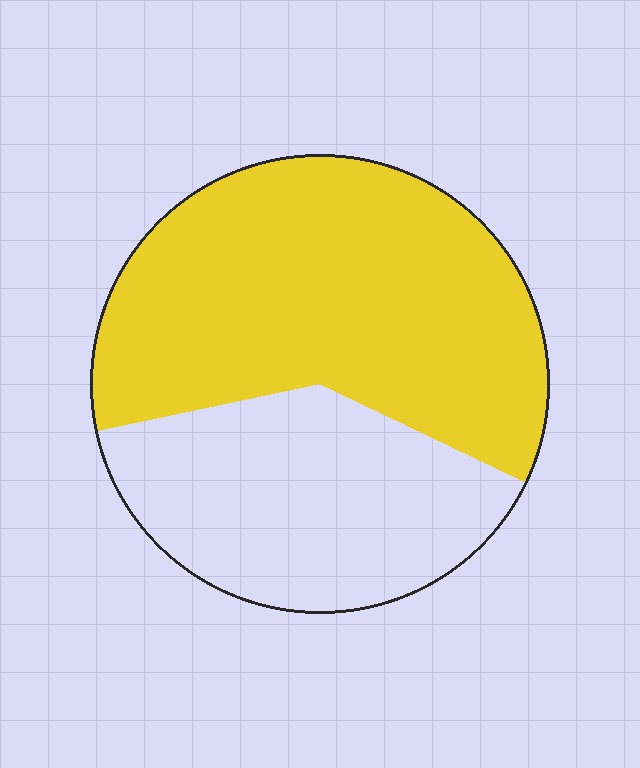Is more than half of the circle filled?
Yes.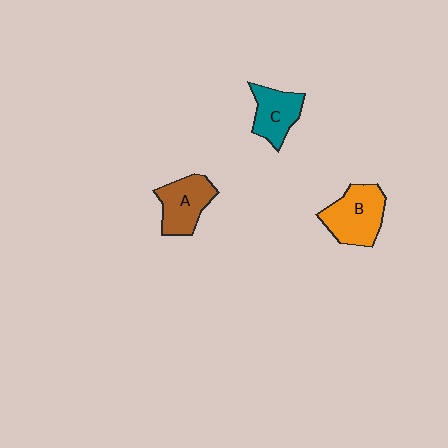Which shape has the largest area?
Shape B (orange).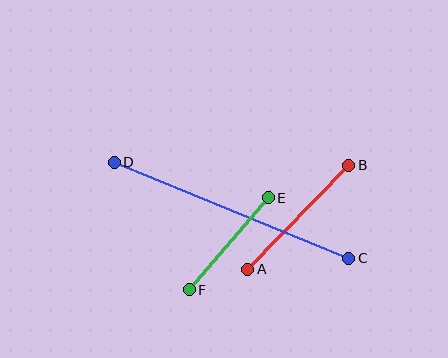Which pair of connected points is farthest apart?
Points C and D are farthest apart.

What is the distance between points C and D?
The distance is approximately 253 pixels.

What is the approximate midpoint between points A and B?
The midpoint is at approximately (298, 217) pixels.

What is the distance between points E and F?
The distance is approximately 121 pixels.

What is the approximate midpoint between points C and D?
The midpoint is at approximately (231, 210) pixels.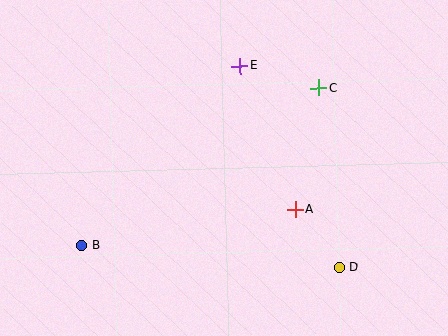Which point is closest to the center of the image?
Point A at (295, 209) is closest to the center.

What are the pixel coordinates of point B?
Point B is at (82, 246).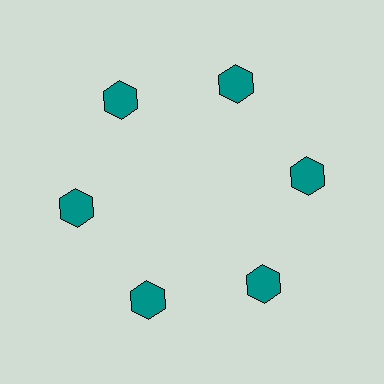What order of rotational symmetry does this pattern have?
This pattern has 6-fold rotational symmetry.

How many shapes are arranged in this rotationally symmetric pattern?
There are 6 shapes, arranged in 6 groups of 1.